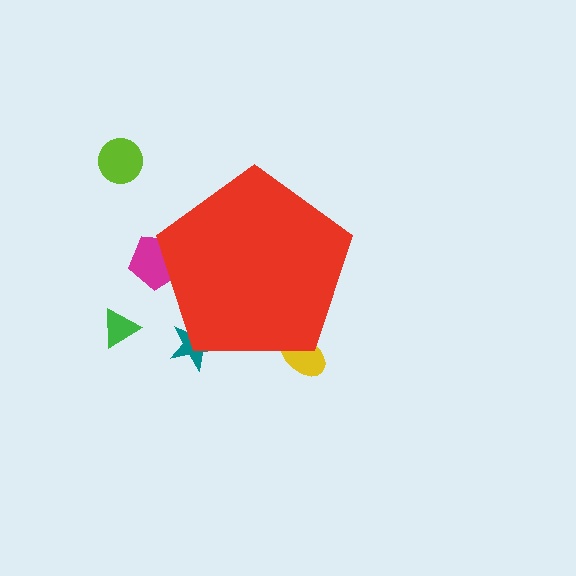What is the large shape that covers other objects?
A red pentagon.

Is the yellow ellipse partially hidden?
Yes, the yellow ellipse is partially hidden behind the red pentagon.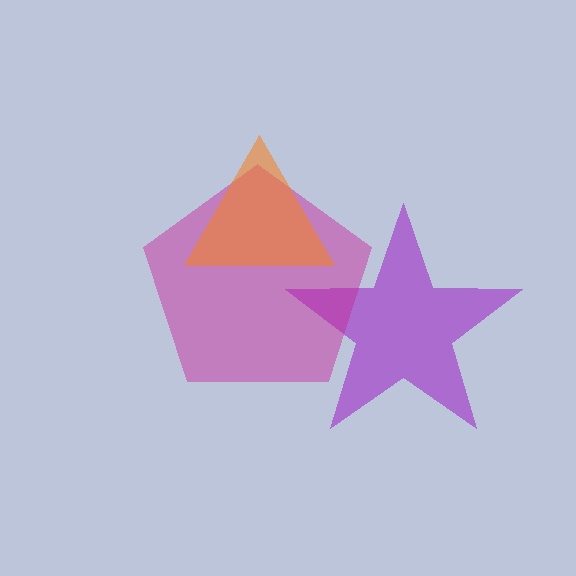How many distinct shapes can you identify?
There are 3 distinct shapes: a purple star, a magenta pentagon, an orange triangle.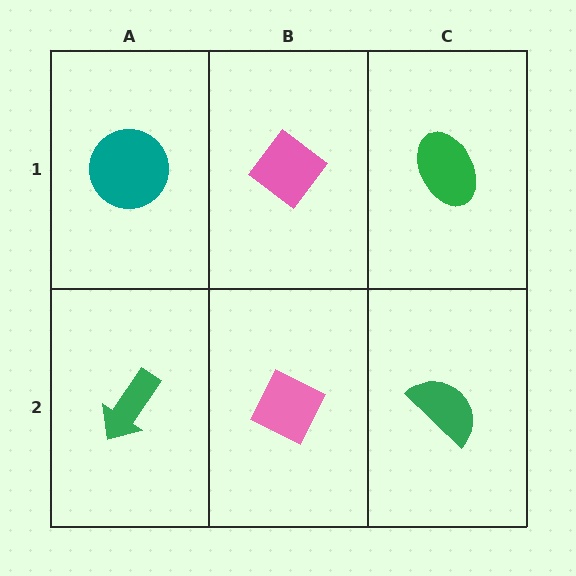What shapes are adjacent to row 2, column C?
A green ellipse (row 1, column C), a pink diamond (row 2, column B).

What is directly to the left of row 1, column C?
A pink diamond.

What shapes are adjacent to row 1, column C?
A green semicircle (row 2, column C), a pink diamond (row 1, column B).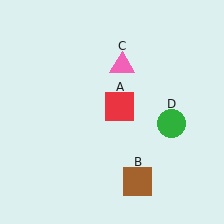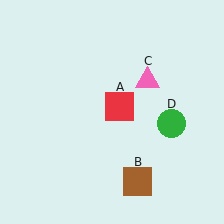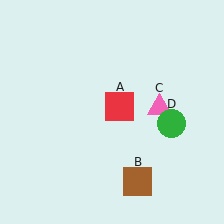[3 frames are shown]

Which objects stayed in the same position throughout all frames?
Red square (object A) and brown square (object B) and green circle (object D) remained stationary.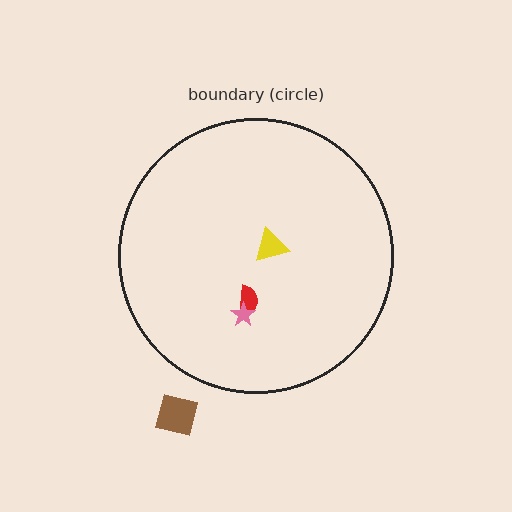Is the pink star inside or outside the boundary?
Inside.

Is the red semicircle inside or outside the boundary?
Inside.